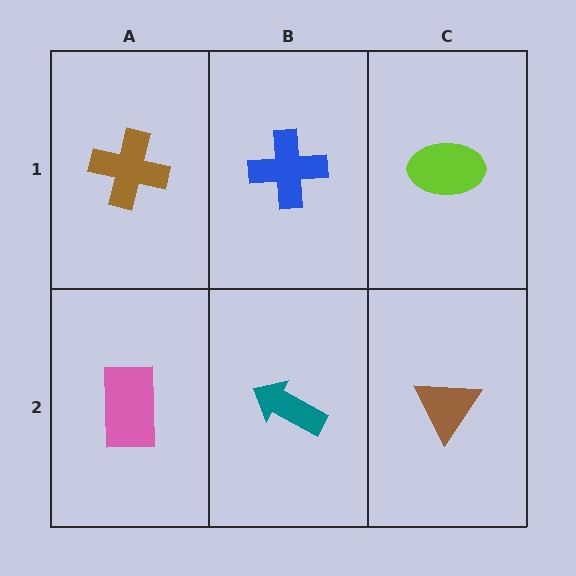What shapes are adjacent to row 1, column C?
A brown triangle (row 2, column C), a blue cross (row 1, column B).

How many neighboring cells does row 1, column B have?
3.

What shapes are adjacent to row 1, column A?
A pink rectangle (row 2, column A), a blue cross (row 1, column B).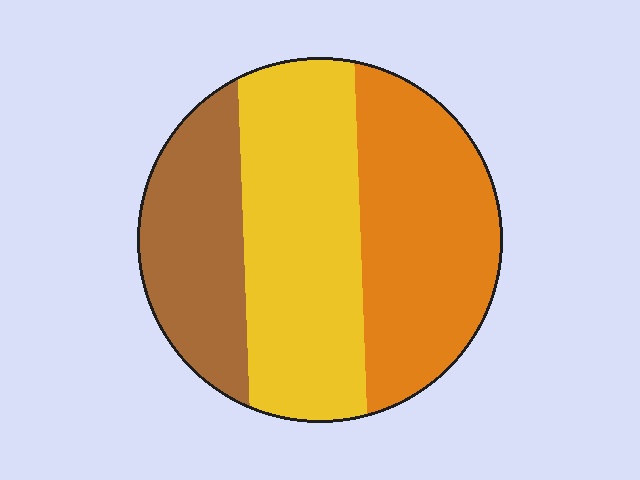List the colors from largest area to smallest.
From largest to smallest: yellow, orange, brown.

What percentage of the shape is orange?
Orange covers about 35% of the shape.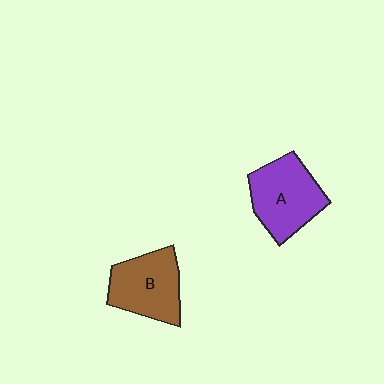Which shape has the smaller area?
Shape B (brown).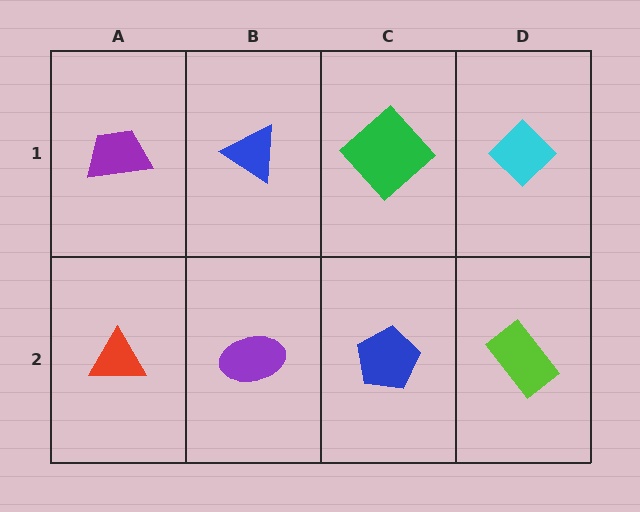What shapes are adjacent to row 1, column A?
A red triangle (row 2, column A), a blue triangle (row 1, column B).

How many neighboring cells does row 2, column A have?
2.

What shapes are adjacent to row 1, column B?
A purple ellipse (row 2, column B), a purple trapezoid (row 1, column A), a green diamond (row 1, column C).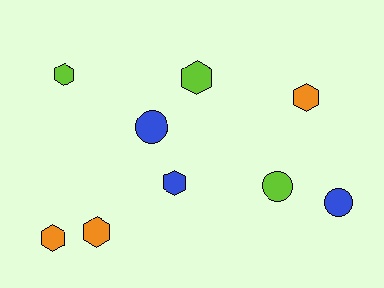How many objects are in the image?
There are 9 objects.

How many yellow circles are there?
There are no yellow circles.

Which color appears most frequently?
Orange, with 3 objects.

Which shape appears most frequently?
Hexagon, with 6 objects.